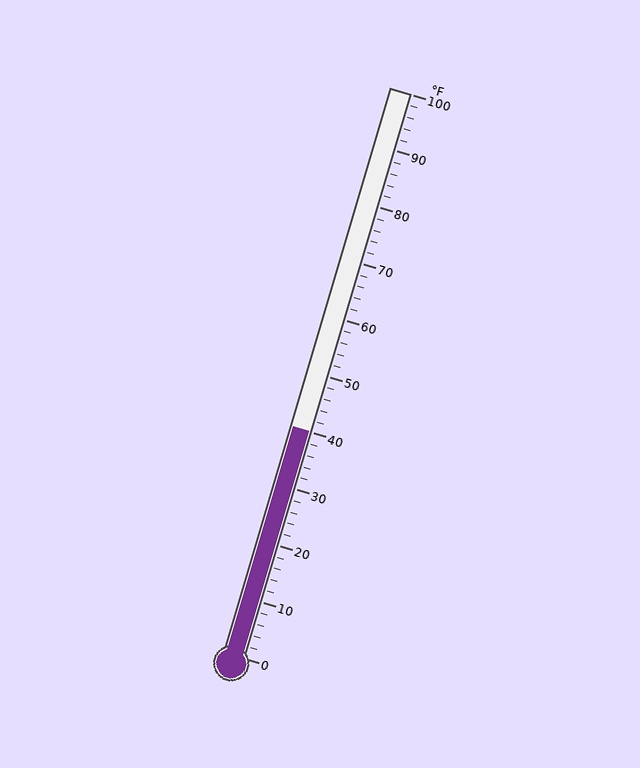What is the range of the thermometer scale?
The thermometer scale ranges from 0°F to 100°F.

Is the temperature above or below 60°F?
The temperature is below 60°F.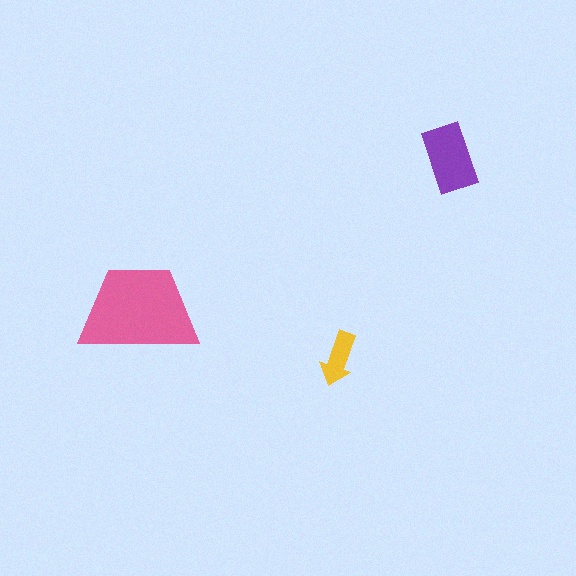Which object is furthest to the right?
The purple rectangle is rightmost.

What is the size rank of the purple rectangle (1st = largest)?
2nd.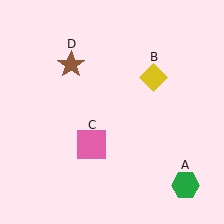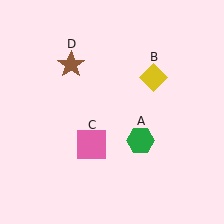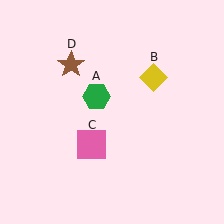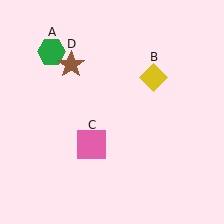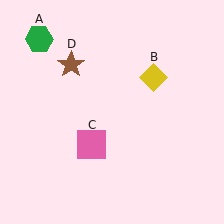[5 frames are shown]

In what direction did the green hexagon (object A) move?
The green hexagon (object A) moved up and to the left.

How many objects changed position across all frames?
1 object changed position: green hexagon (object A).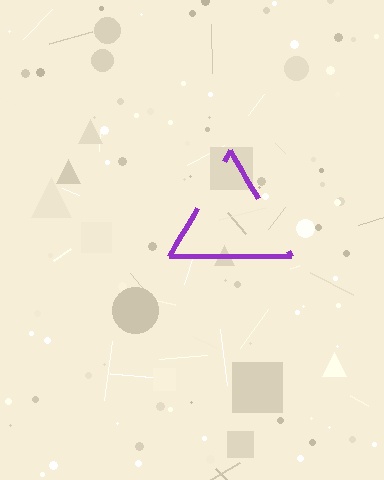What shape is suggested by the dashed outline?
The dashed outline suggests a triangle.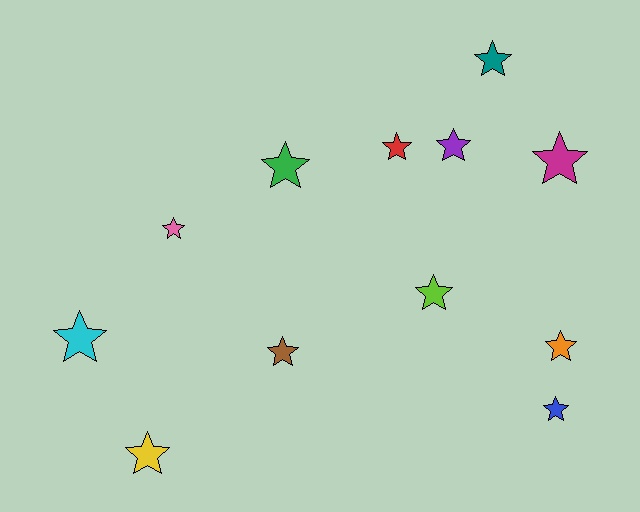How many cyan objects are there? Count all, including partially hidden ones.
There is 1 cyan object.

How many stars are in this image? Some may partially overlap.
There are 12 stars.